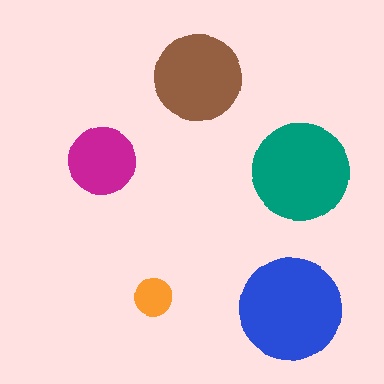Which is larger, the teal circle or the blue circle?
The blue one.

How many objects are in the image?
There are 5 objects in the image.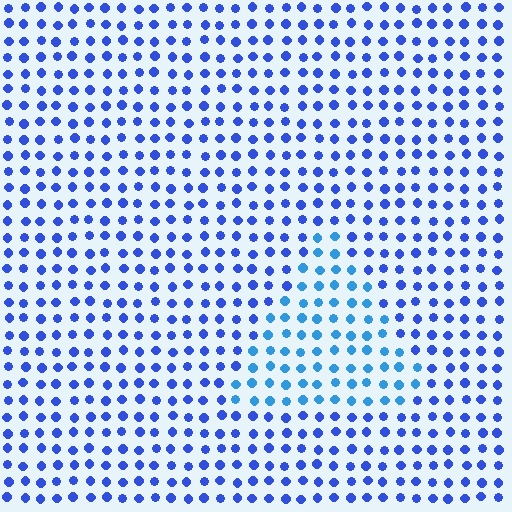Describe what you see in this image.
The image is filled with small blue elements in a uniform arrangement. A triangle-shaped region is visible where the elements are tinted to a slightly different hue, forming a subtle color boundary.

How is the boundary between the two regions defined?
The boundary is defined purely by a slight shift in hue (about 26 degrees). Spacing, size, and orientation are identical on both sides.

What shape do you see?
I see a triangle.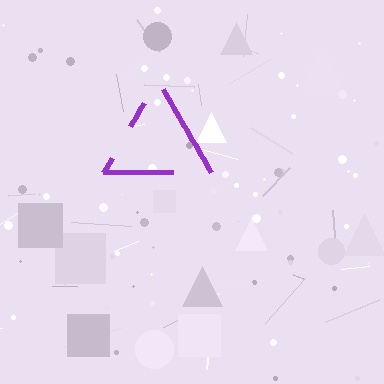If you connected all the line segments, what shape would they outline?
They would outline a triangle.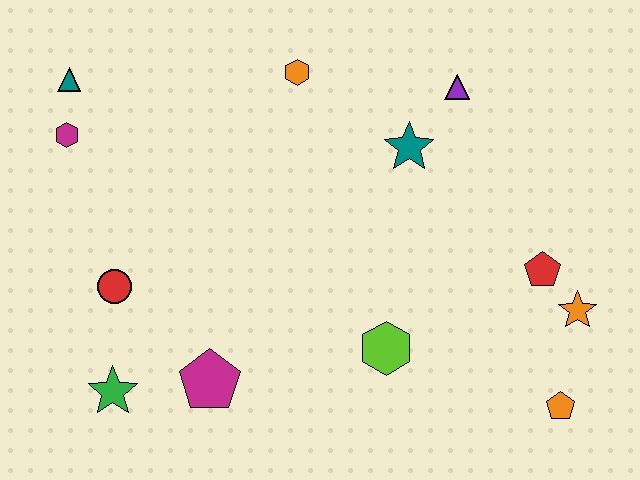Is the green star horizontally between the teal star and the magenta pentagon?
No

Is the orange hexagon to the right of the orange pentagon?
No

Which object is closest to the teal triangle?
The magenta hexagon is closest to the teal triangle.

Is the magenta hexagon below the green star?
No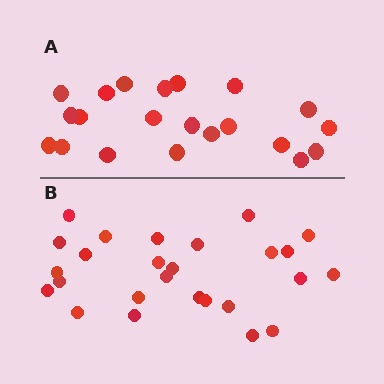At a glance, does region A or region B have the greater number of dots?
Region B (the bottom region) has more dots.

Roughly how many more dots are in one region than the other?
Region B has about 5 more dots than region A.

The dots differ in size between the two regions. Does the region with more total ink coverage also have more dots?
No. Region A has more total ink coverage because its dots are larger, but region B actually contains more individual dots. Total area can be misleading — the number of items is what matters here.